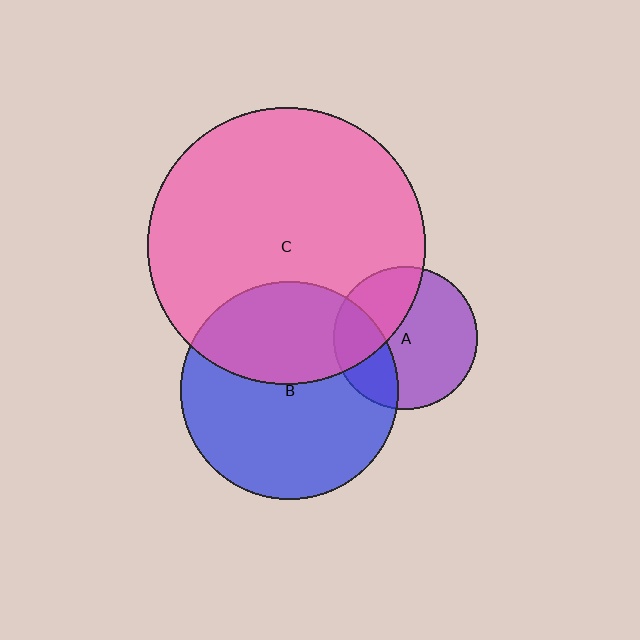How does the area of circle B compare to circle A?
Approximately 2.3 times.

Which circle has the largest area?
Circle C (pink).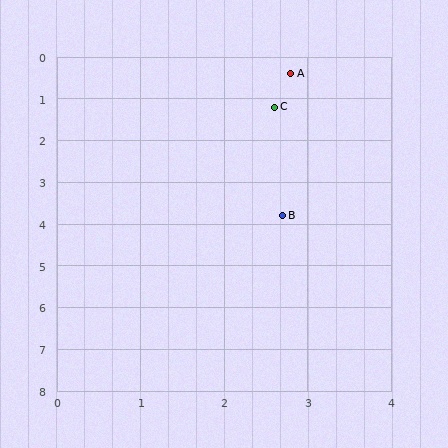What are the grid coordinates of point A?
Point A is at approximately (2.8, 0.4).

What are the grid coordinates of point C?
Point C is at approximately (2.6, 1.2).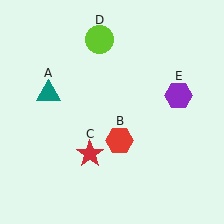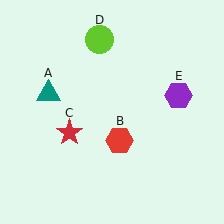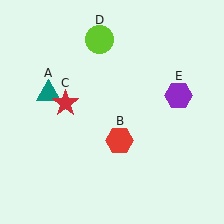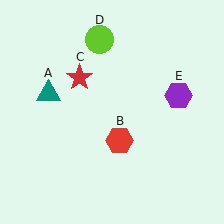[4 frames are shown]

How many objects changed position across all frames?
1 object changed position: red star (object C).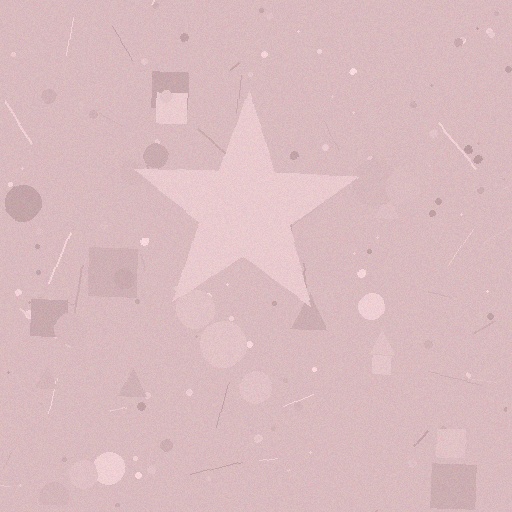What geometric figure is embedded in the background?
A star is embedded in the background.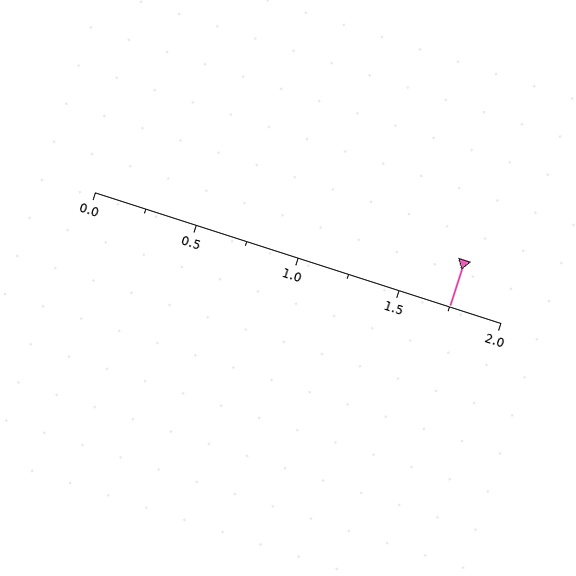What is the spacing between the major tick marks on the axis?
The major ticks are spaced 0.5 apart.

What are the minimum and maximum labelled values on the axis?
The axis runs from 0.0 to 2.0.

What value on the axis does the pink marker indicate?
The marker indicates approximately 1.75.